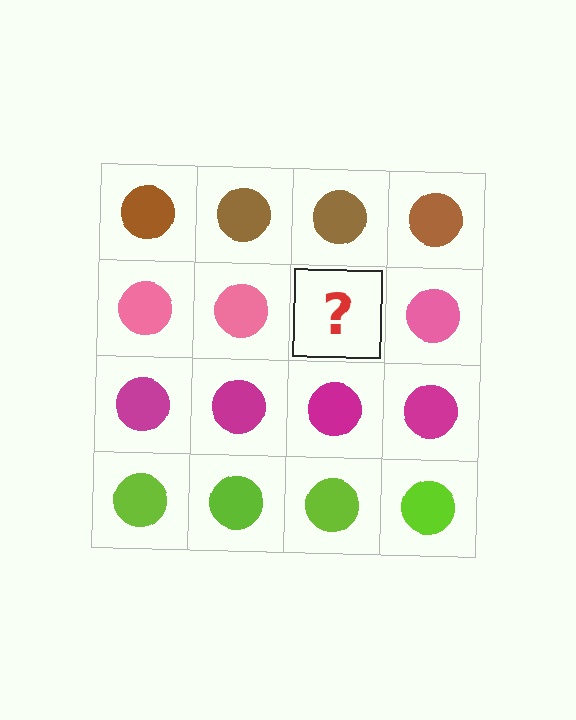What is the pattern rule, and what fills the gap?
The rule is that each row has a consistent color. The gap should be filled with a pink circle.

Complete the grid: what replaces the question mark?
The question mark should be replaced with a pink circle.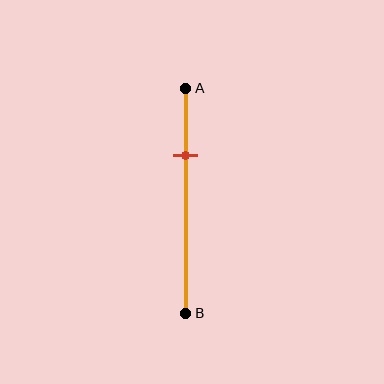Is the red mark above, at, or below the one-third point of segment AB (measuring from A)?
The red mark is above the one-third point of segment AB.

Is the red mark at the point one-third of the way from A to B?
No, the mark is at about 30% from A, not at the 33% one-third point.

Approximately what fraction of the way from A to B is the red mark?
The red mark is approximately 30% of the way from A to B.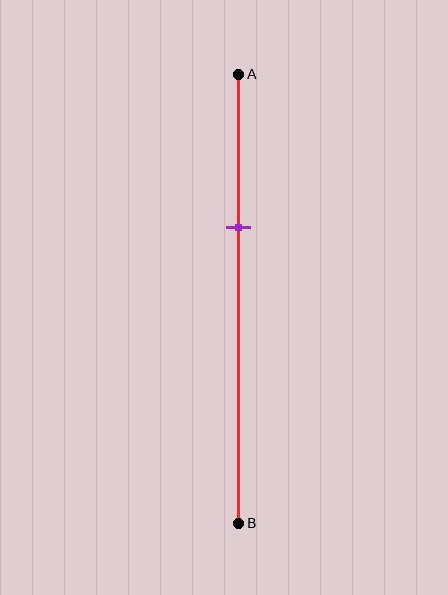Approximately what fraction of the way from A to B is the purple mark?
The purple mark is approximately 35% of the way from A to B.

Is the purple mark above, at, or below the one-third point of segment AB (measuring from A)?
The purple mark is approximately at the one-third point of segment AB.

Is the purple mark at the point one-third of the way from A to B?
Yes, the mark is approximately at the one-third point.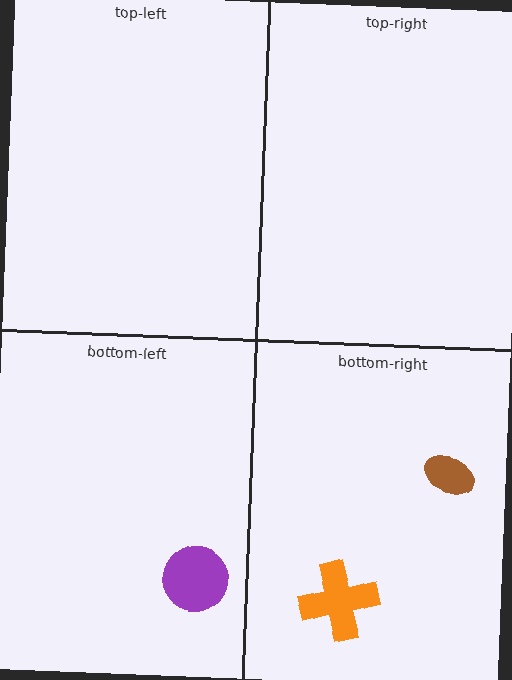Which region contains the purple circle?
The bottom-left region.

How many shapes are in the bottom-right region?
2.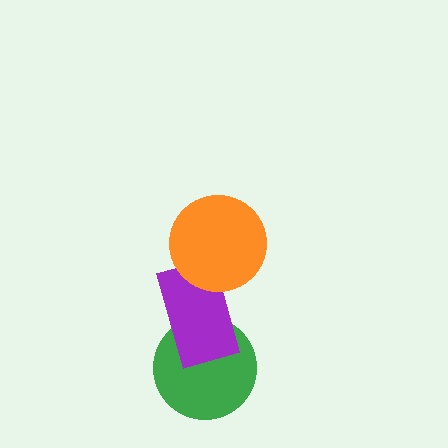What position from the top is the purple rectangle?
The purple rectangle is 2nd from the top.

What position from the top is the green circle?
The green circle is 3rd from the top.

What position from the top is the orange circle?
The orange circle is 1st from the top.